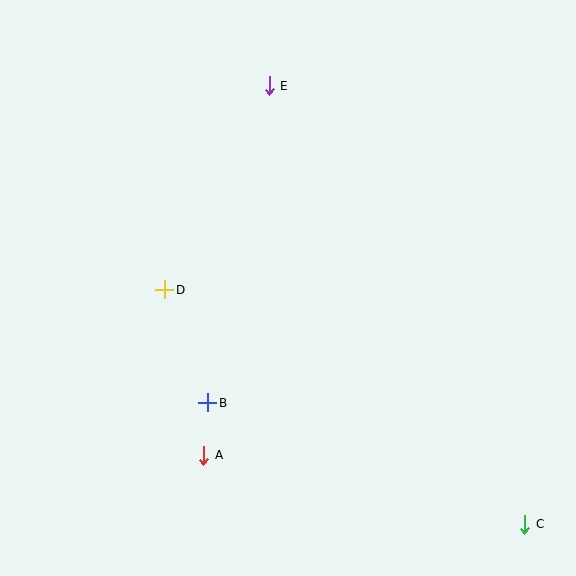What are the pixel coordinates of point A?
Point A is at (204, 455).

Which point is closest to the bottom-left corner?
Point A is closest to the bottom-left corner.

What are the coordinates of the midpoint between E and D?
The midpoint between E and D is at (217, 188).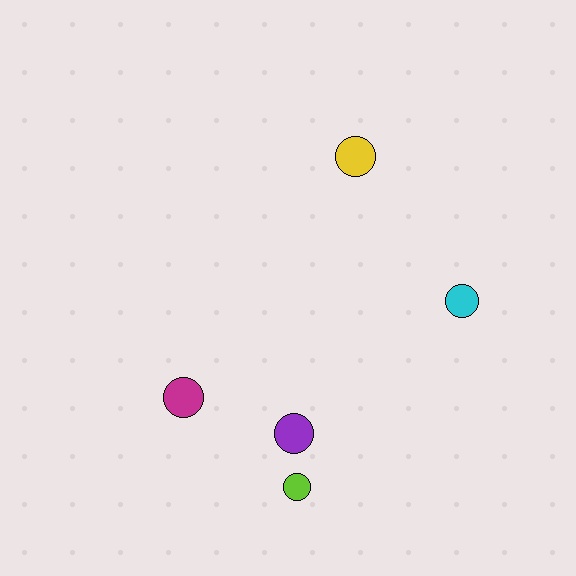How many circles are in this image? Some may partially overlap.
There are 5 circles.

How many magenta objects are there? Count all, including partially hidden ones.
There is 1 magenta object.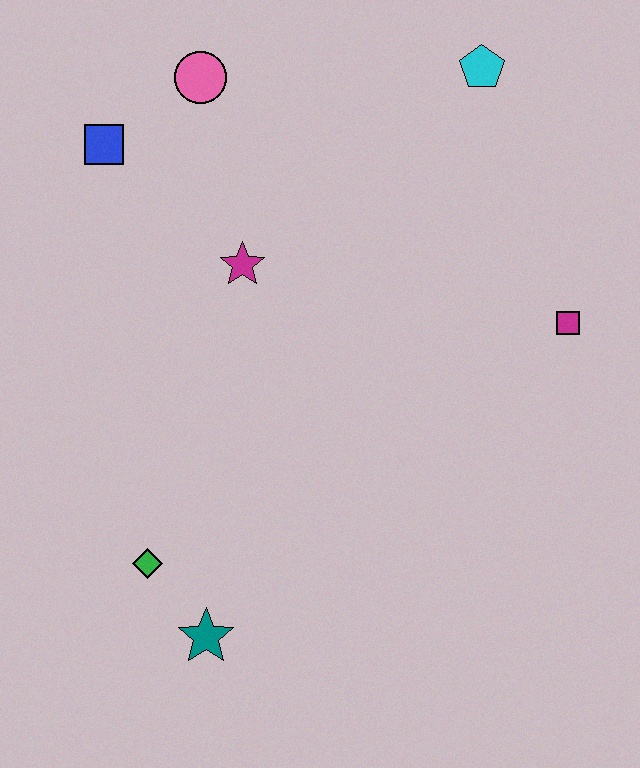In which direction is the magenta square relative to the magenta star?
The magenta square is to the right of the magenta star.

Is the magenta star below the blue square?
Yes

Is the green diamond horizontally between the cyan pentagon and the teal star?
No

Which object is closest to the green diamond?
The teal star is closest to the green diamond.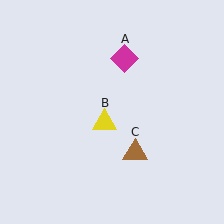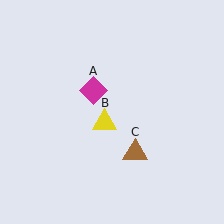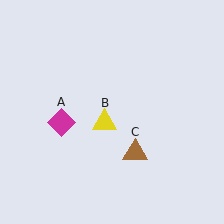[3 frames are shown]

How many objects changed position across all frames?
1 object changed position: magenta diamond (object A).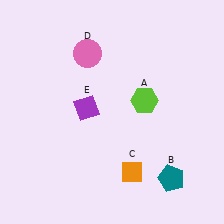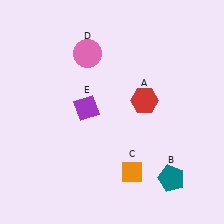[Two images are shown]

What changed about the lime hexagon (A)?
In Image 1, A is lime. In Image 2, it changed to red.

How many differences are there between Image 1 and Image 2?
There is 1 difference between the two images.